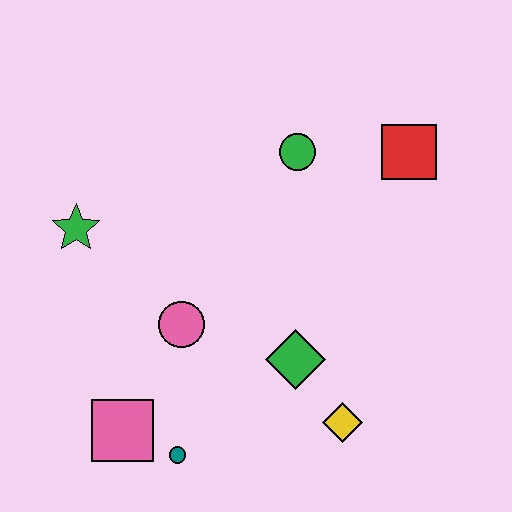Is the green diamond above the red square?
No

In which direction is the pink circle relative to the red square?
The pink circle is to the left of the red square.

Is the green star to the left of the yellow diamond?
Yes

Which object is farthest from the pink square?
The red square is farthest from the pink square.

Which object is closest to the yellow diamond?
The green diamond is closest to the yellow diamond.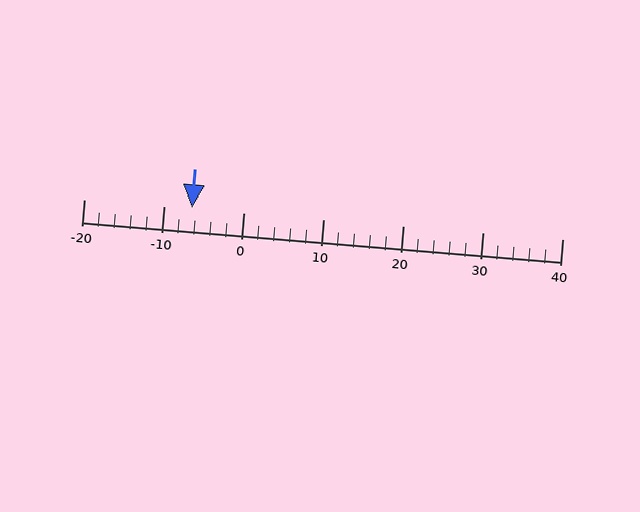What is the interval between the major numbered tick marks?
The major tick marks are spaced 10 units apart.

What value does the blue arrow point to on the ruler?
The blue arrow points to approximately -6.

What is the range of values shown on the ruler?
The ruler shows values from -20 to 40.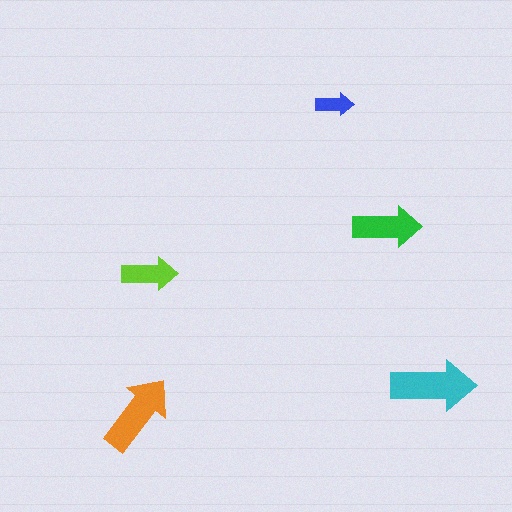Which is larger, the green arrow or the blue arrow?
The green one.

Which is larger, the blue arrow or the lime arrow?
The lime one.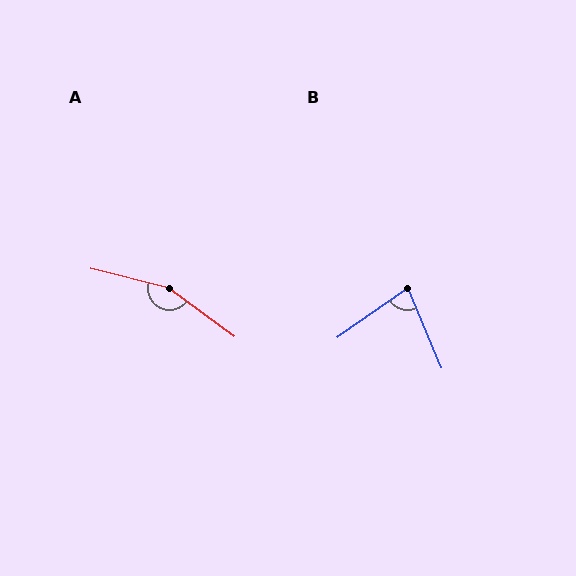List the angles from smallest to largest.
B (77°), A (158°).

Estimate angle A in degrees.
Approximately 158 degrees.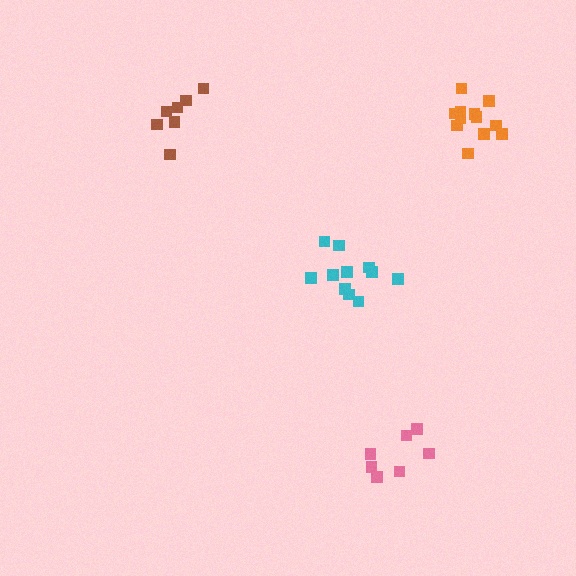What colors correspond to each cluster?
The clusters are colored: orange, brown, pink, cyan.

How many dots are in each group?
Group 1: 12 dots, Group 2: 7 dots, Group 3: 7 dots, Group 4: 11 dots (37 total).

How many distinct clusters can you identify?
There are 4 distinct clusters.